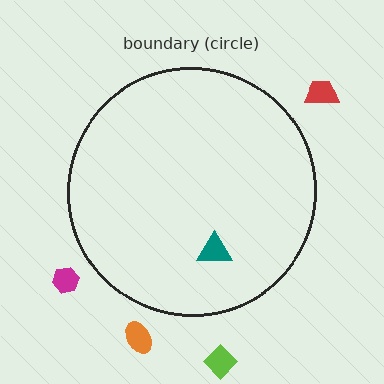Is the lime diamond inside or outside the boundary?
Outside.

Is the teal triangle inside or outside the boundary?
Inside.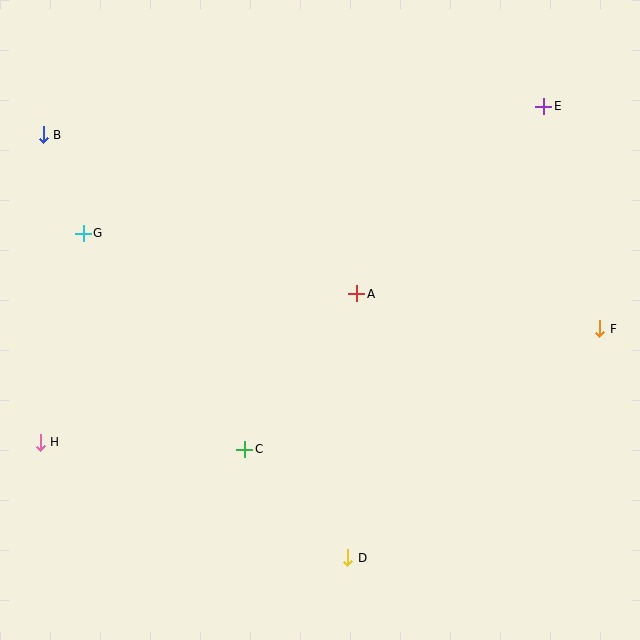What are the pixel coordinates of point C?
Point C is at (245, 449).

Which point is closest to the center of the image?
Point A at (357, 294) is closest to the center.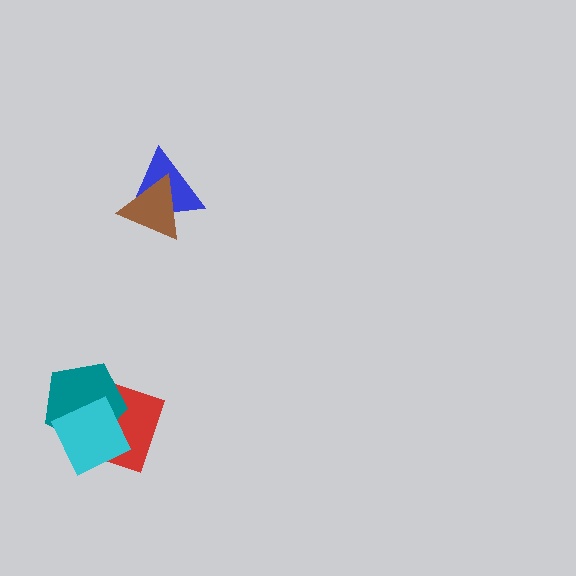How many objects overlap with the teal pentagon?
2 objects overlap with the teal pentagon.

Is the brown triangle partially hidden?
No, no other shape covers it.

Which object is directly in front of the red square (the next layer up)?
The teal pentagon is directly in front of the red square.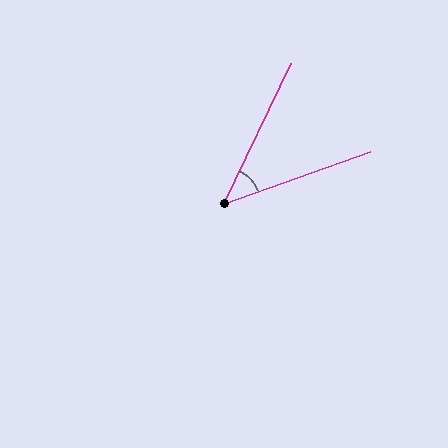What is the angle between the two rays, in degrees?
Approximately 45 degrees.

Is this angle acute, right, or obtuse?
It is acute.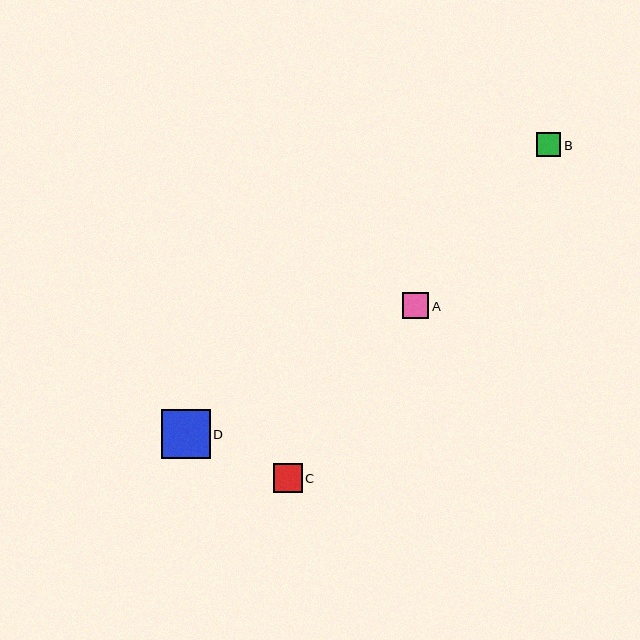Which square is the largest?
Square D is the largest with a size of approximately 49 pixels.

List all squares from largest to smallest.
From largest to smallest: D, C, A, B.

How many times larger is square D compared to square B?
Square D is approximately 2.0 times the size of square B.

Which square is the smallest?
Square B is the smallest with a size of approximately 25 pixels.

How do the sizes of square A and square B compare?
Square A and square B are approximately the same size.